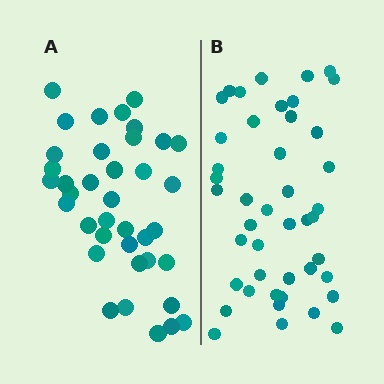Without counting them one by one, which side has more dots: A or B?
Region B (the right region) has more dots.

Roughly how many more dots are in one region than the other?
Region B has about 6 more dots than region A.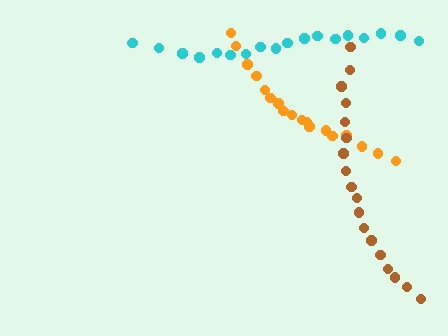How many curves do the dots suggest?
There are 3 distinct paths.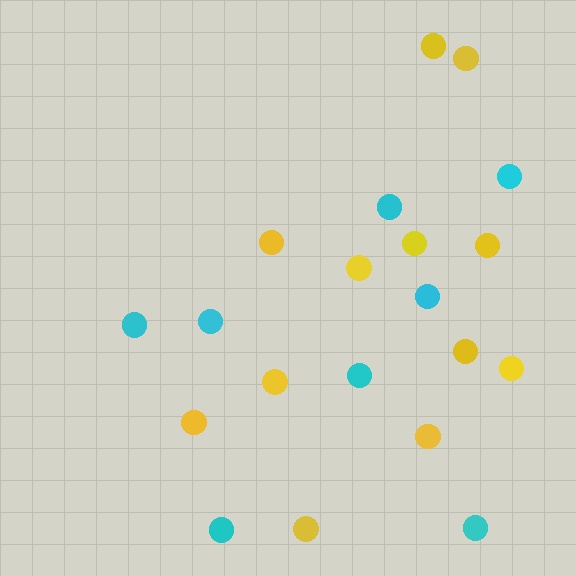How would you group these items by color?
There are 2 groups: one group of cyan circles (8) and one group of yellow circles (12).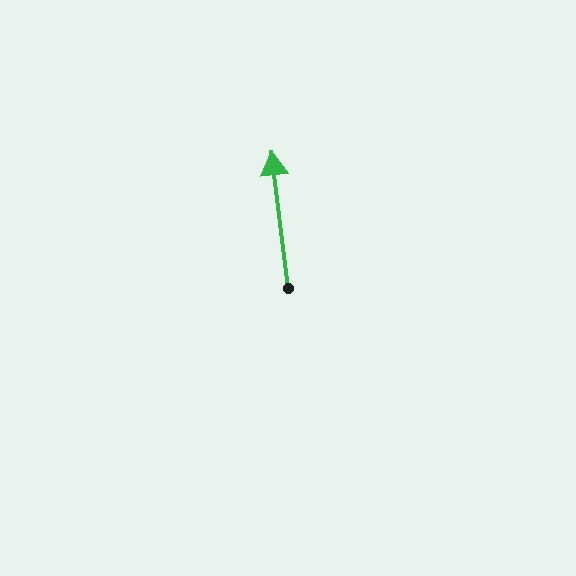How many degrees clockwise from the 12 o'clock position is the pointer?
Approximately 353 degrees.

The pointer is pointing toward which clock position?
Roughly 12 o'clock.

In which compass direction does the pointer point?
North.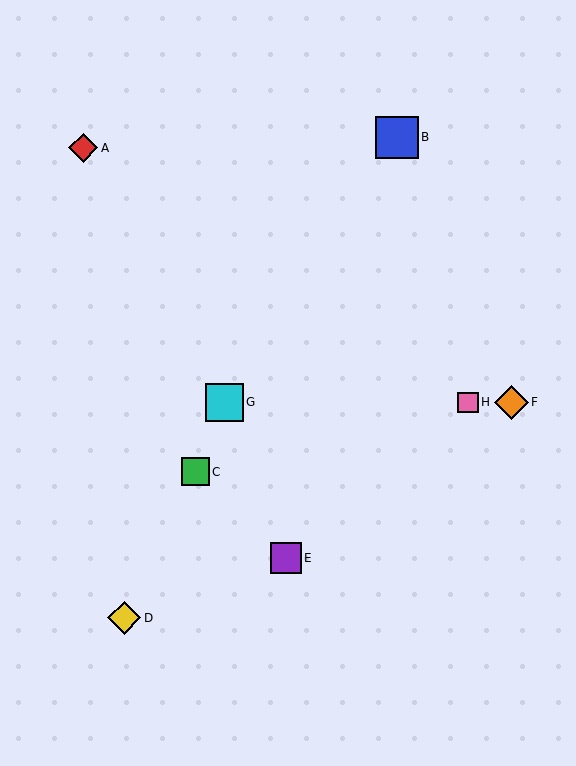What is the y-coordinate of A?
Object A is at y≈148.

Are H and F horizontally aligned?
Yes, both are at y≈402.